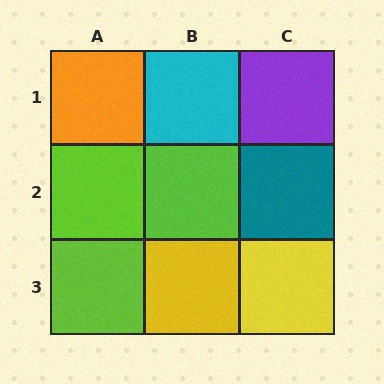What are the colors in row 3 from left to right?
Lime, yellow, yellow.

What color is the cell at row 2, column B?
Lime.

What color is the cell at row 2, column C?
Teal.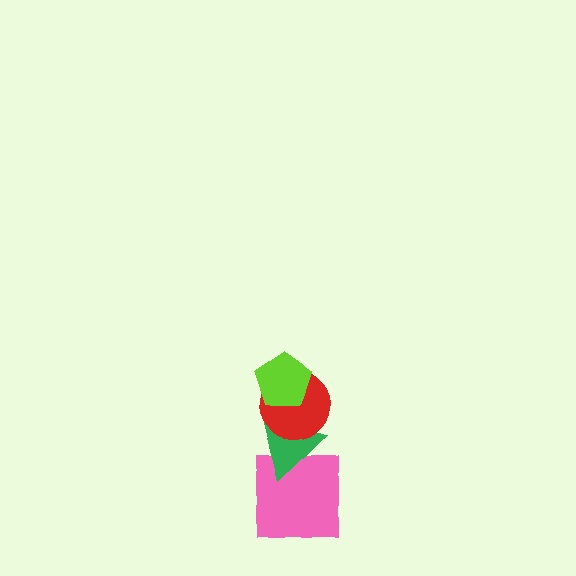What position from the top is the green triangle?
The green triangle is 3rd from the top.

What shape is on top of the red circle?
The lime pentagon is on top of the red circle.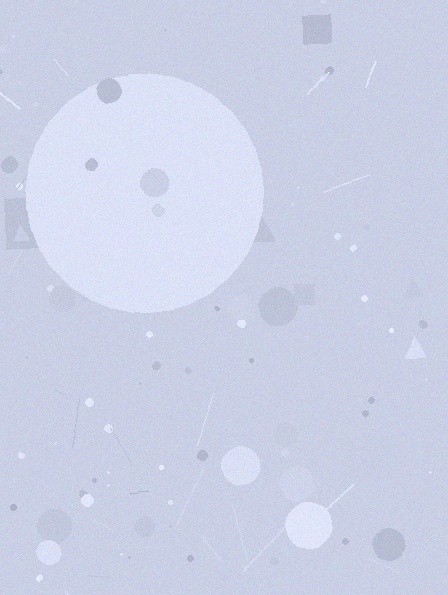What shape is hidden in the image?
A circle is hidden in the image.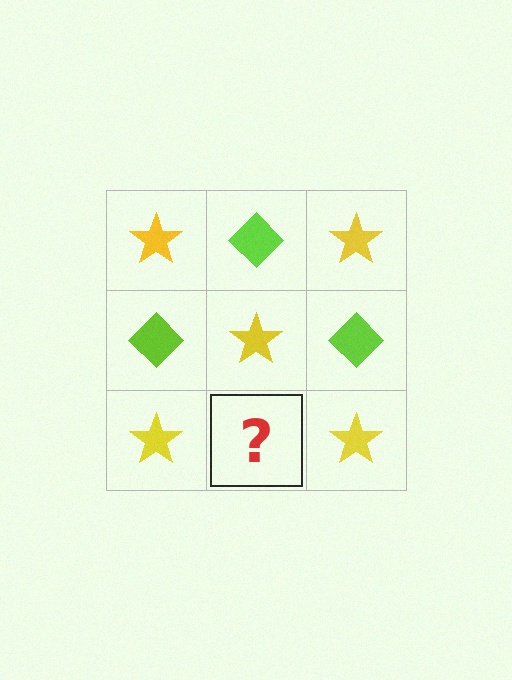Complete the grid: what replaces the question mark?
The question mark should be replaced with a lime diamond.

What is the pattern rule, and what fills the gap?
The rule is that it alternates yellow star and lime diamond in a checkerboard pattern. The gap should be filled with a lime diamond.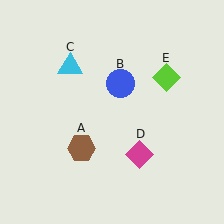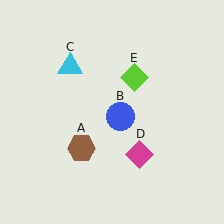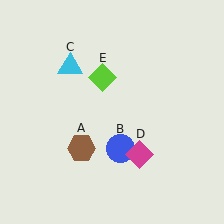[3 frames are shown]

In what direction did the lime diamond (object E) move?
The lime diamond (object E) moved left.